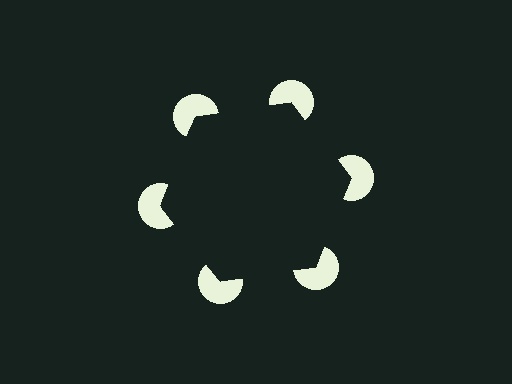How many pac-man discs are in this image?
There are 6 — one at each vertex of the illusory hexagon.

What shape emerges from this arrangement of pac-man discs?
An illusory hexagon — its edges are inferred from the aligned wedge cuts in the pac-man discs, not physically drawn.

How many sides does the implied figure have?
6 sides.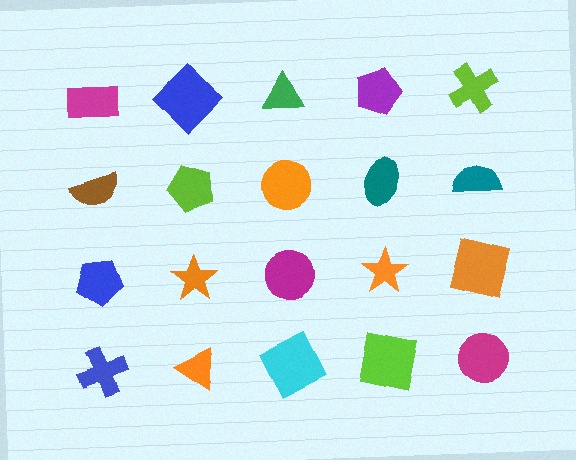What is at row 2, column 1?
A brown semicircle.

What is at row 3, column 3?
A magenta circle.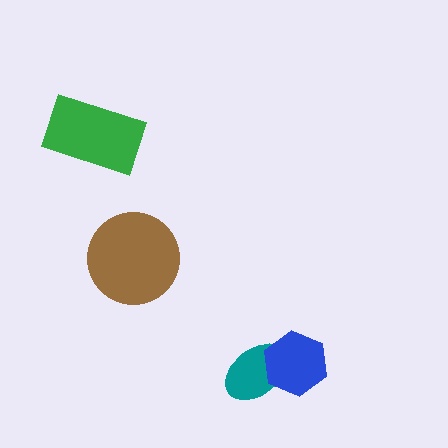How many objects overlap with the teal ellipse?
1 object overlaps with the teal ellipse.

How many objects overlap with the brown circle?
0 objects overlap with the brown circle.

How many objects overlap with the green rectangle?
0 objects overlap with the green rectangle.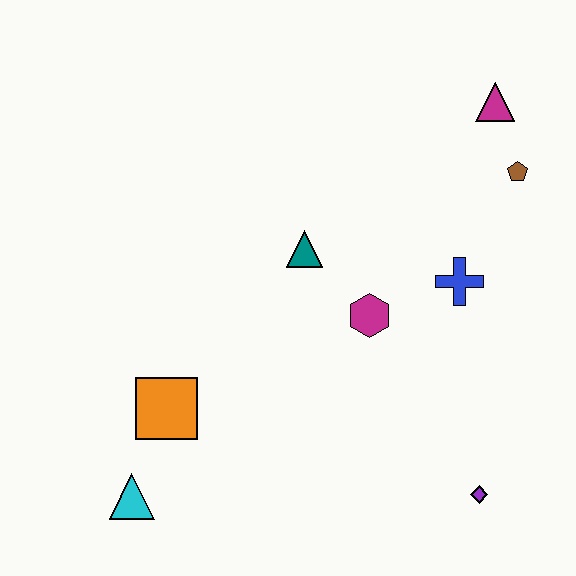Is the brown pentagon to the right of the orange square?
Yes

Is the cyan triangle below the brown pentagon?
Yes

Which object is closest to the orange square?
The cyan triangle is closest to the orange square.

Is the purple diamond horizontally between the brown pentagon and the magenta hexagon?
Yes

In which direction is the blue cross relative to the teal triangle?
The blue cross is to the right of the teal triangle.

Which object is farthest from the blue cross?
The cyan triangle is farthest from the blue cross.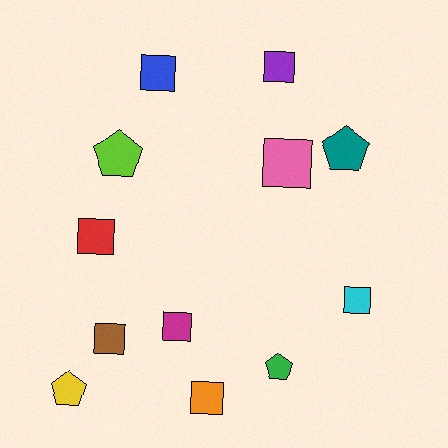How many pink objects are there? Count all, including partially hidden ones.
There is 1 pink object.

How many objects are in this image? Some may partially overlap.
There are 12 objects.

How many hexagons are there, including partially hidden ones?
There are no hexagons.